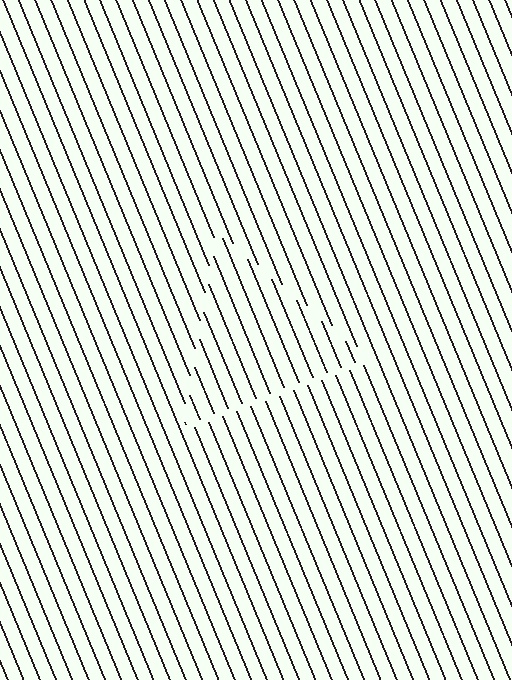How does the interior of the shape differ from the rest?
The interior of the shape contains the same grating, shifted by half a period — the contour is defined by the phase discontinuity where line-ends from the inner and outer gratings abut.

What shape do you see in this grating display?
An illusory triangle. The interior of the shape contains the same grating, shifted by half a period — the contour is defined by the phase discontinuity where line-ends from the inner and outer gratings abut.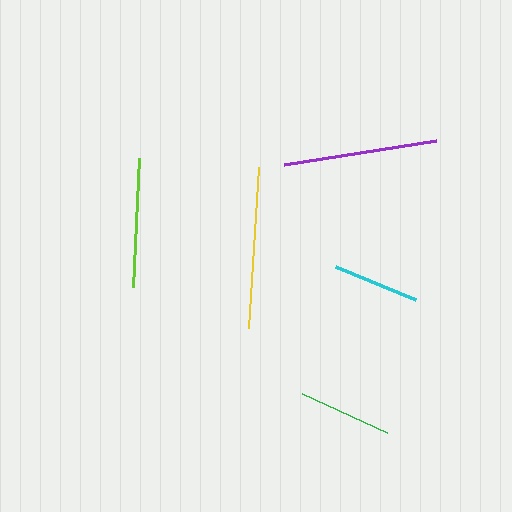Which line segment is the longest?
The yellow line is the longest at approximately 162 pixels.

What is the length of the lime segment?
The lime segment is approximately 129 pixels long.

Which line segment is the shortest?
The cyan line is the shortest at approximately 87 pixels.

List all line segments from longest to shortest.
From longest to shortest: yellow, purple, lime, green, cyan.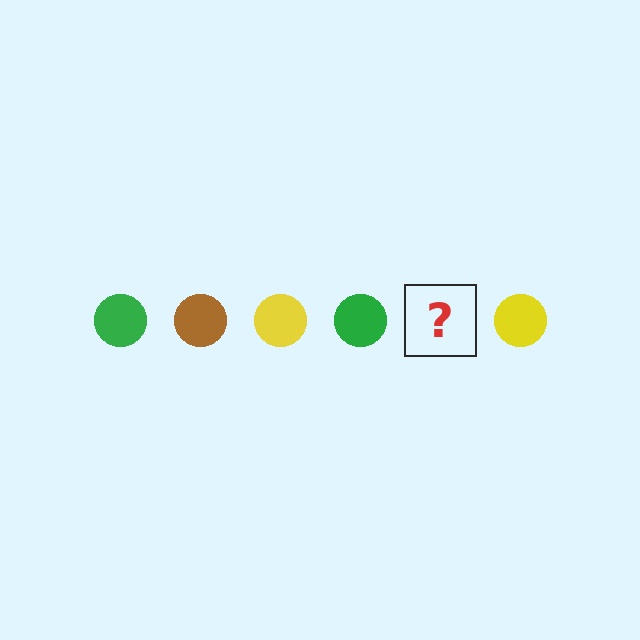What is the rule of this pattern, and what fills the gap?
The rule is that the pattern cycles through green, brown, yellow circles. The gap should be filled with a brown circle.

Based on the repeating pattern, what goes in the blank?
The blank should be a brown circle.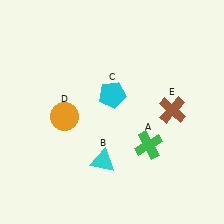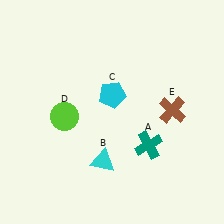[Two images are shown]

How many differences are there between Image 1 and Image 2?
There are 2 differences between the two images.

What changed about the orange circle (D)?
In Image 1, D is orange. In Image 2, it changed to lime.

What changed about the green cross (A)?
In Image 1, A is green. In Image 2, it changed to teal.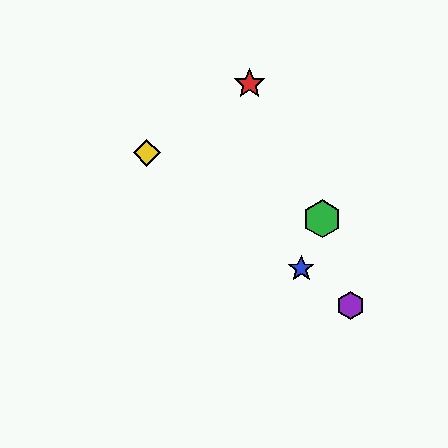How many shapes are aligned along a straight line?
3 shapes (the blue star, the yellow diamond, the purple hexagon) are aligned along a straight line.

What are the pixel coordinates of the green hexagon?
The green hexagon is at (322, 219).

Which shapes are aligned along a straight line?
The blue star, the yellow diamond, the purple hexagon are aligned along a straight line.